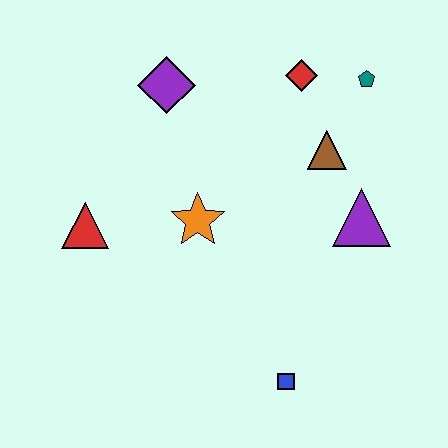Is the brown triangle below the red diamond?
Yes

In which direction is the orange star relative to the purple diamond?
The orange star is below the purple diamond.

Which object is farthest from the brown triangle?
The red triangle is farthest from the brown triangle.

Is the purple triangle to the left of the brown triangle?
No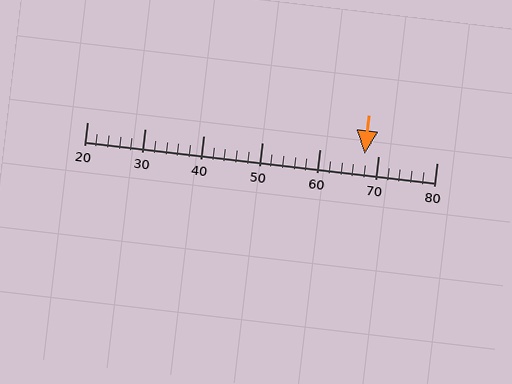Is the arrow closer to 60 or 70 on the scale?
The arrow is closer to 70.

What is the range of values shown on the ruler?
The ruler shows values from 20 to 80.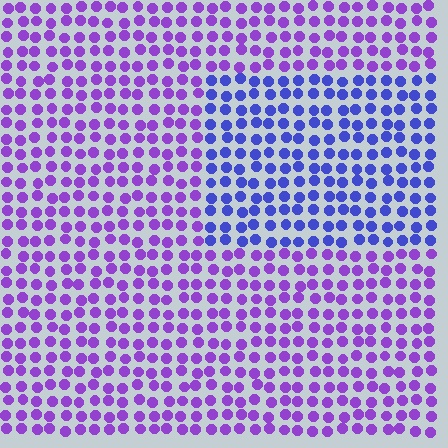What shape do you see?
I see a rectangle.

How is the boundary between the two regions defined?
The boundary is defined purely by a slight shift in hue (about 39 degrees). Spacing, size, and orientation are identical on both sides.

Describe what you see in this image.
The image is filled with small purple elements in a uniform arrangement. A rectangle-shaped region is visible where the elements are tinted to a slightly different hue, forming a subtle color boundary.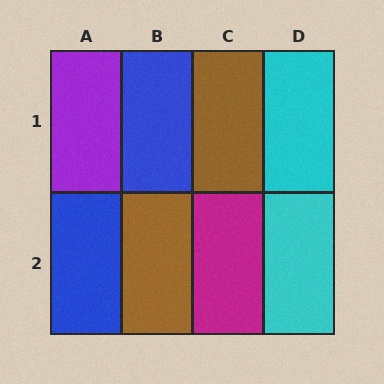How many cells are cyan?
2 cells are cyan.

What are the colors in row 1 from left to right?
Purple, blue, brown, cyan.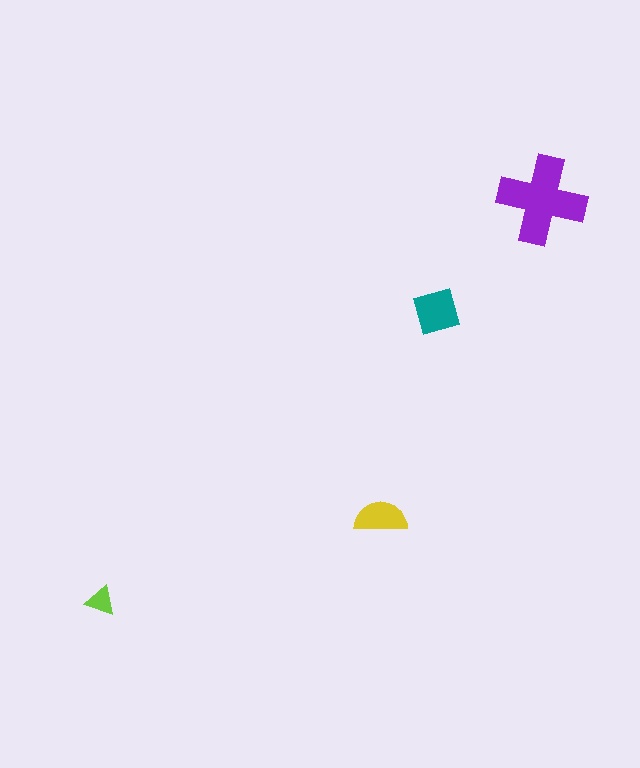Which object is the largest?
The purple cross.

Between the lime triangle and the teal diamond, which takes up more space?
The teal diamond.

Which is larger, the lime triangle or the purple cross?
The purple cross.